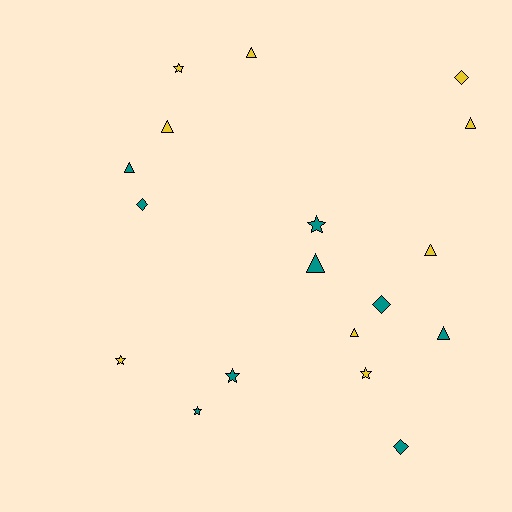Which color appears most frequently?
Yellow, with 9 objects.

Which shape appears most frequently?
Triangle, with 8 objects.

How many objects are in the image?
There are 18 objects.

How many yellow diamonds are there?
There is 1 yellow diamond.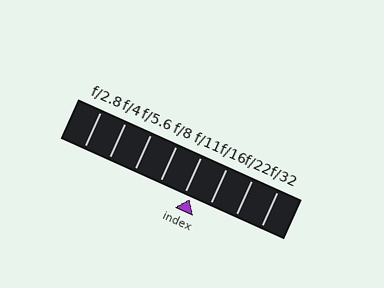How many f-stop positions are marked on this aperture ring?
There are 8 f-stop positions marked.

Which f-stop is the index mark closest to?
The index mark is closest to f/11.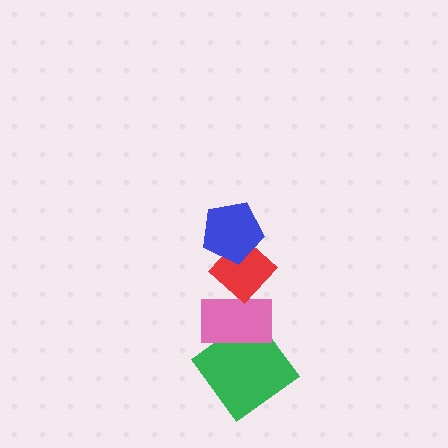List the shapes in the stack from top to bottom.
From top to bottom: the blue pentagon, the red diamond, the pink rectangle, the green diamond.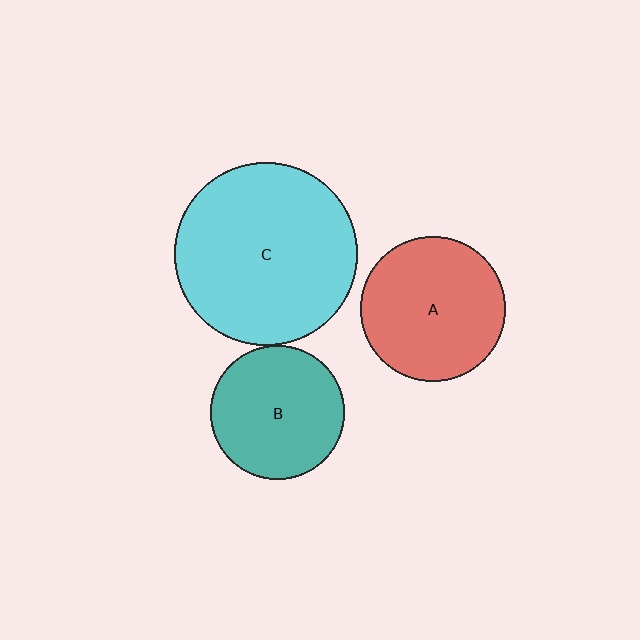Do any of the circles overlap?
No, none of the circles overlap.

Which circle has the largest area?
Circle C (cyan).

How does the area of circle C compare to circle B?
Approximately 1.9 times.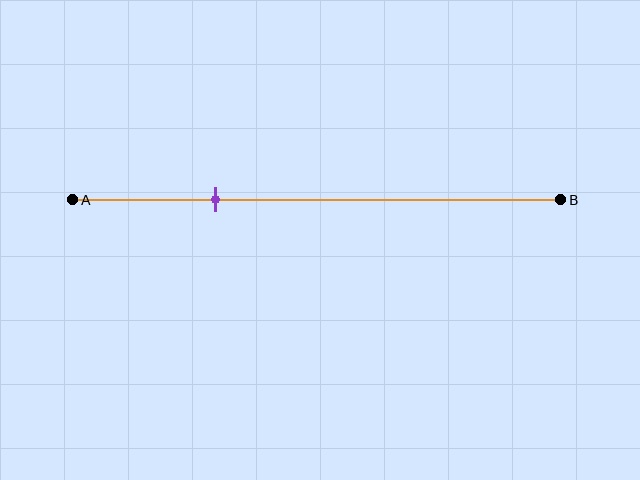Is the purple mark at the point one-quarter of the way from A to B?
No, the mark is at about 30% from A, not at the 25% one-quarter point.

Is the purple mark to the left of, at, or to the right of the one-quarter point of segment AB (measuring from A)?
The purple mark is to the right of the one-quarter point of segment AB.